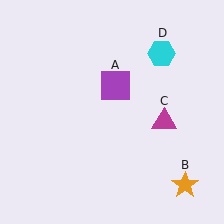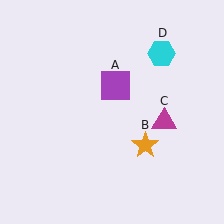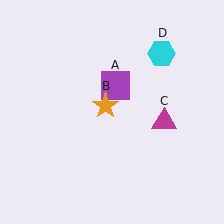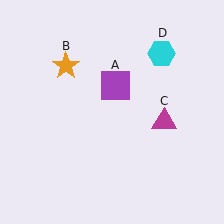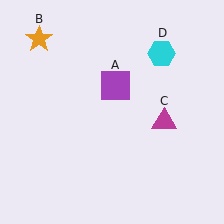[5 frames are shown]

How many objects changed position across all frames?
1 object changed position: orange star (object B).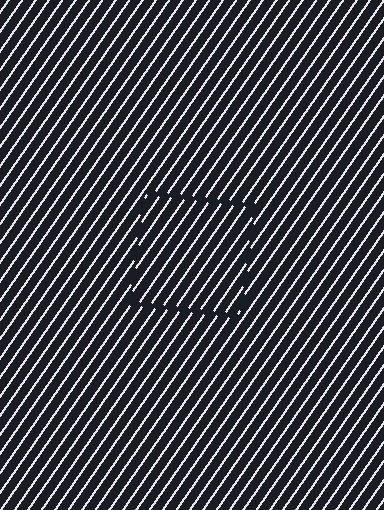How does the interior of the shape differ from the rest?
The interior of the shape contains the same grating, shifted by half a period — the contour is defined by the phase discontinuity where line-ends from the inner and outer gratings abut.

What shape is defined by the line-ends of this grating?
An illusory square. The interior of the shape contains the same grating, shifted by half a period — the contour is defined by the phase discontinuity where line-ends from the inner and outer gratings abut.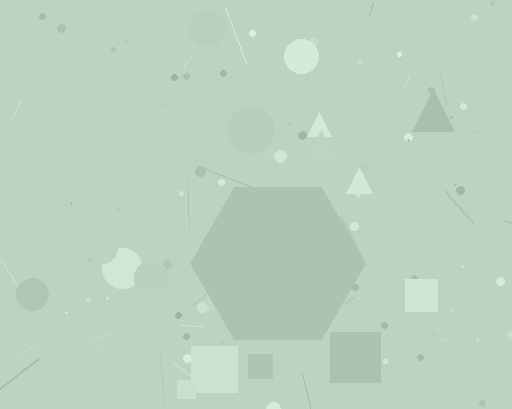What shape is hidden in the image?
A hexagon is hidden in the image.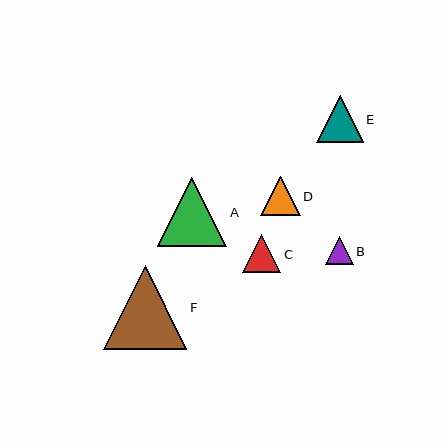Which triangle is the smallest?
Triangle B is the smallest with a size of approximately 28 pixels.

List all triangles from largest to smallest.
From largest to smallest: F, A, E, D, C, B.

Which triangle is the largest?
Triangle F is the largest with a size of approximately 83 pixels.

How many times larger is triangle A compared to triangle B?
Triangle A is approximately 2.5 times the size of triangle B.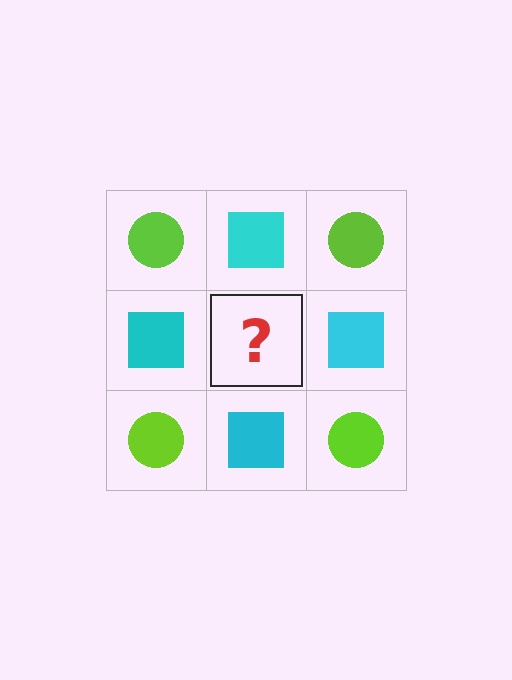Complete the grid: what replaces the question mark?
The question mark should be replaced with a lime circle.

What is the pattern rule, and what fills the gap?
The rule is that it alternates lime circle and cyan square in a checkerboard pattern. The gap should be filled with a lime circle.